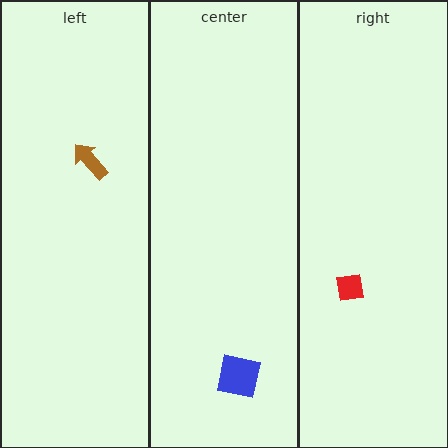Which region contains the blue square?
The center region.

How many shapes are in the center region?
1.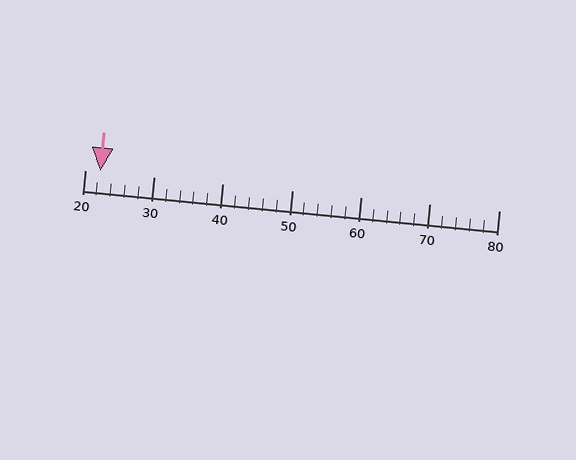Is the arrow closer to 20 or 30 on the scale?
The arrow is closer to 20.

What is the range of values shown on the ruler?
The ruler shows values from 20 to 80.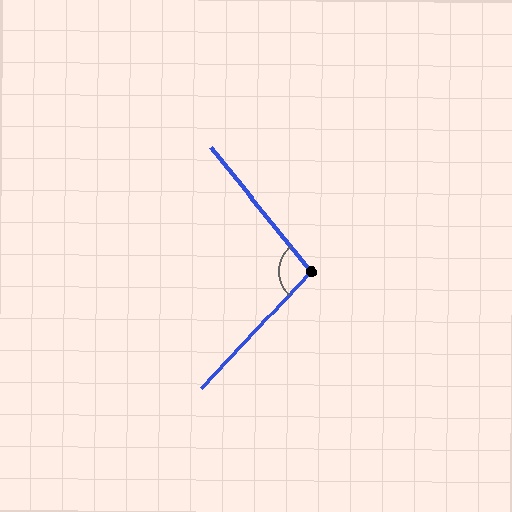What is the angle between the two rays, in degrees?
Approximately 98 degrees.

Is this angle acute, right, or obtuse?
It is obtuse.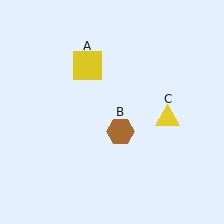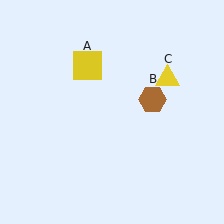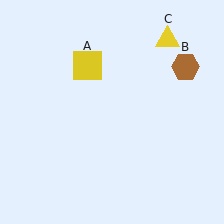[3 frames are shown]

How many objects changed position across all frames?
2 objects changed position: brown hexagon (object B), yellow triangle (object C).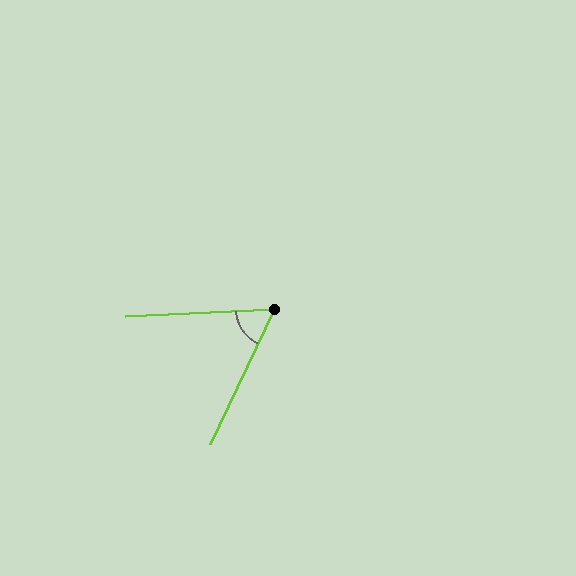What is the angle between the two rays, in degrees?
Approximately 62 degrees.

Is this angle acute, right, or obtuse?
It is acute.